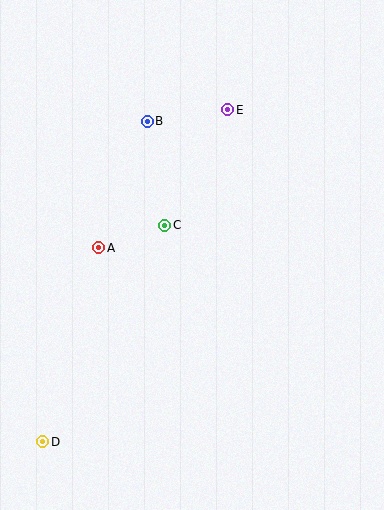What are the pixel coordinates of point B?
Point B is at (147, 121).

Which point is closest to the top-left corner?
Point B is closest to the top-left corner.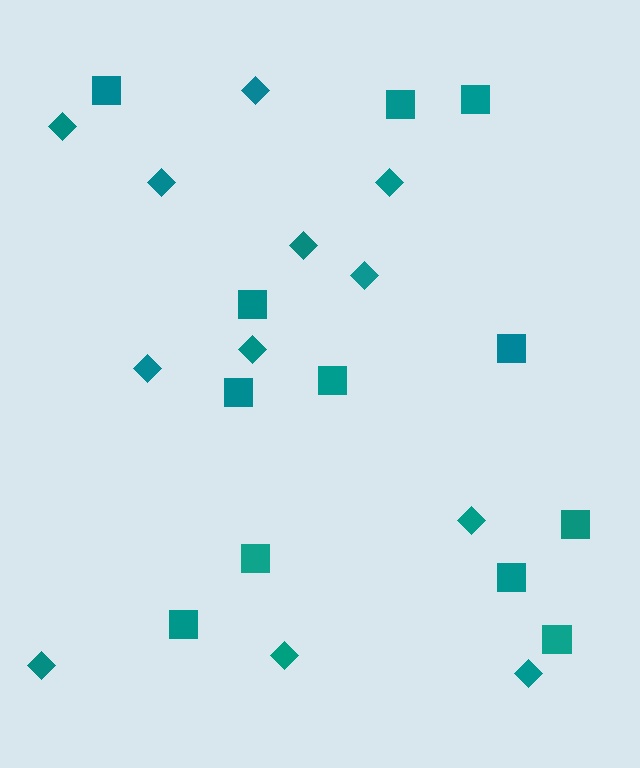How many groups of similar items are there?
There are 2 groups: one group of diamonds (12) and one group of squares (12).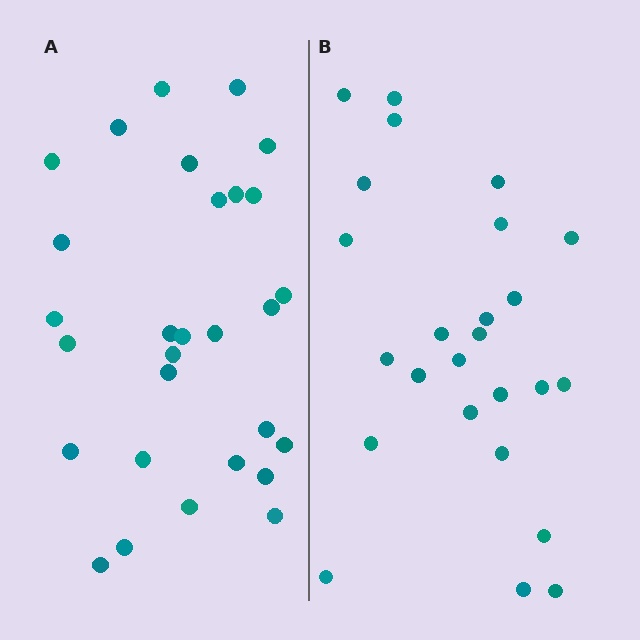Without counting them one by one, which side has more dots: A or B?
Region A (the left region) has more dots.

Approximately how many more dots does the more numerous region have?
Region A has about 4 more dots than region B.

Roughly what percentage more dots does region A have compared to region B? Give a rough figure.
About 15% more.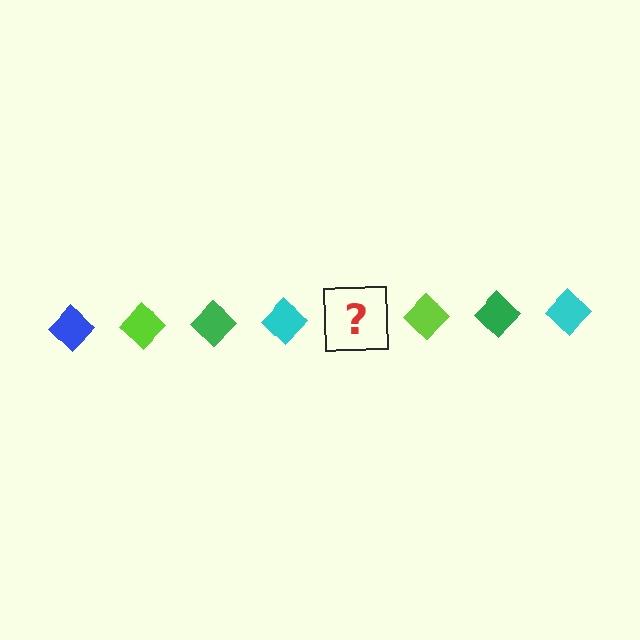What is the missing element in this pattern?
The missing element is a blue diamond.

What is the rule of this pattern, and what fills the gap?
The rule is that the pattern cycles through blue, lime, green, cyan diamonds. The gap should be filled with a blue diamond.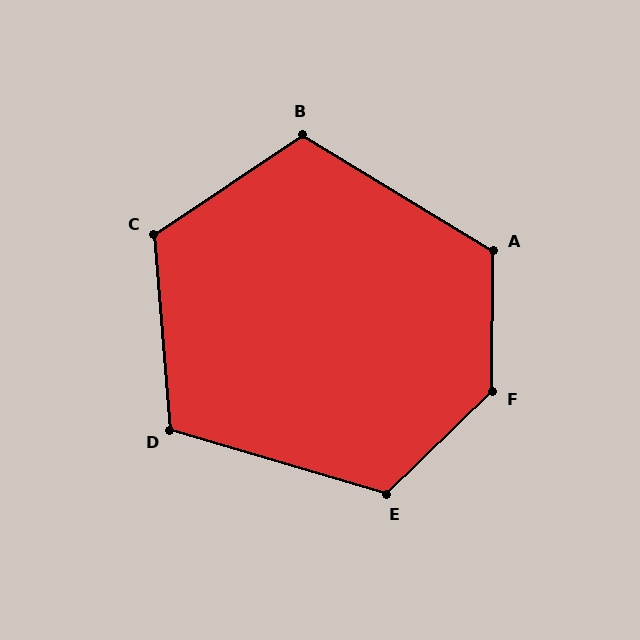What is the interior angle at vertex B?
Approximately 115 degrees (obtuse).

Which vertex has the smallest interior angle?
D, at approximately 111 degrees.